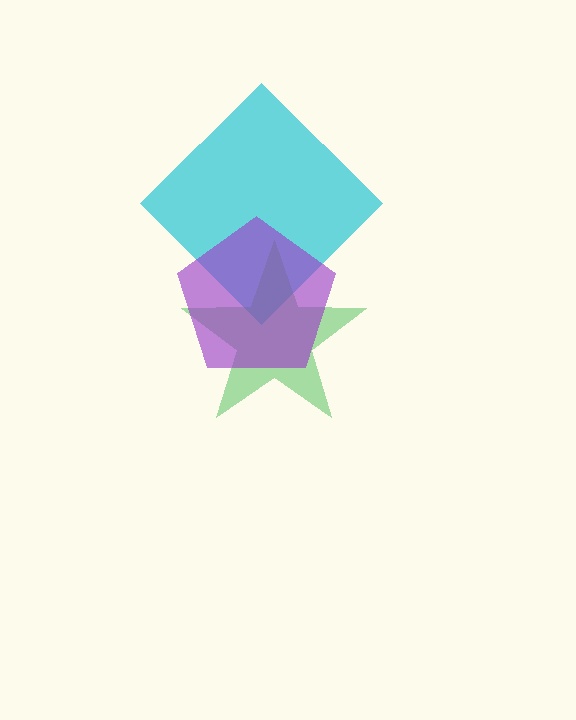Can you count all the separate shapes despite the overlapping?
Yes, there are 3 separate shapes.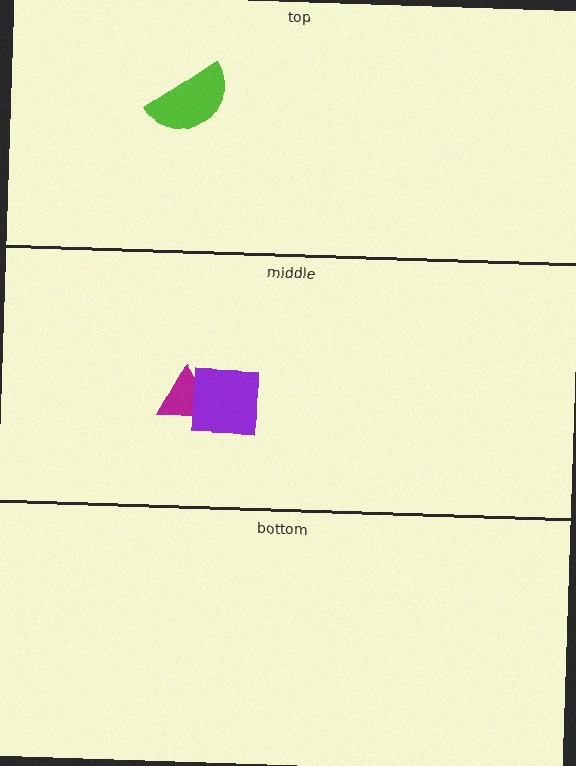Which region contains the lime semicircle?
The top region.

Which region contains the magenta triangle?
The middle region.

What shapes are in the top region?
The lime semicircle.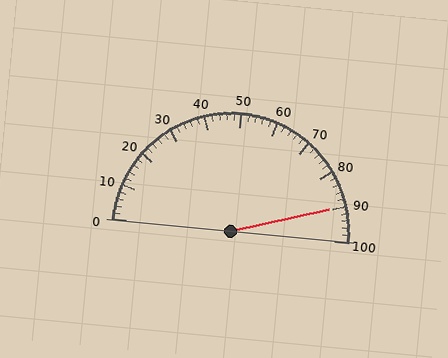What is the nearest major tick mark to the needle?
The nearest major tick mark is 90.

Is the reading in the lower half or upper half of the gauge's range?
The reading is in the upper half of the range (0 to 100).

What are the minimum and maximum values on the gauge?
The gauge ranges from 0 to 100.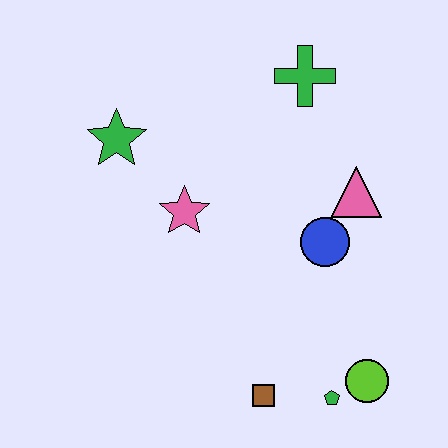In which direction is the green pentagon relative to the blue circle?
The green pentagon is below the blue circle.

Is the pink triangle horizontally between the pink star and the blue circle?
No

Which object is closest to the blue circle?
The pink triangle is closest to the blue circle.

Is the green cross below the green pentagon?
No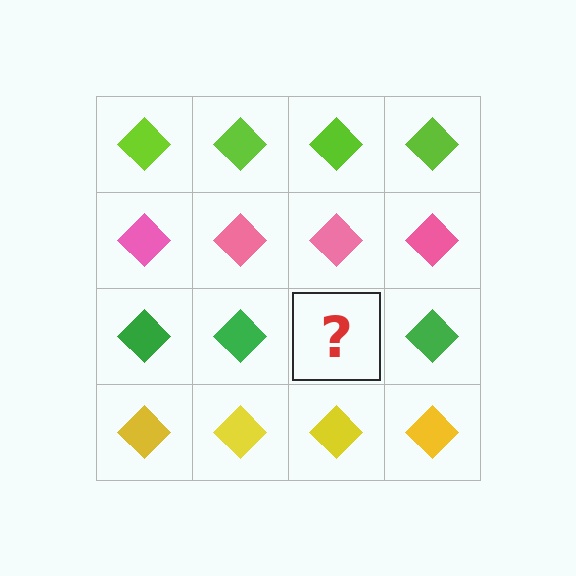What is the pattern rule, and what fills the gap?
The rule is that each row has a consistent color. The gap should be filled with a green diamond.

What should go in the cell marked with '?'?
The missing cell should contain a green diamond.